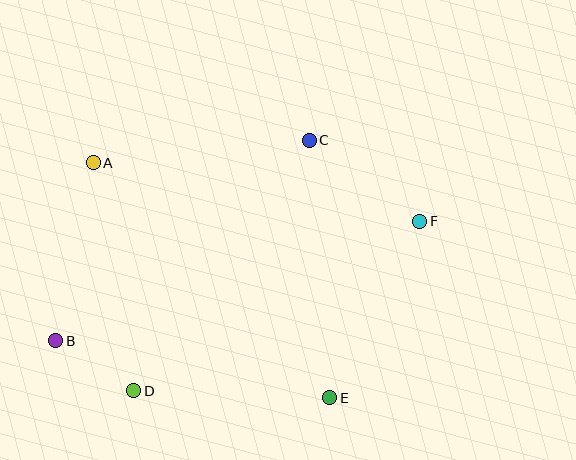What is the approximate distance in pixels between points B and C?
The distance between B and C is approximately 323 pixels.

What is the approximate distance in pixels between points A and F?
The distance between A and F is approximately 332 pixels.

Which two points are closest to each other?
Points B and D are closest to each other.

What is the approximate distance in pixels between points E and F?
The distance between E and F is approximately 198 pixels.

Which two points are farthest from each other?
Points B and F are farthest from each other.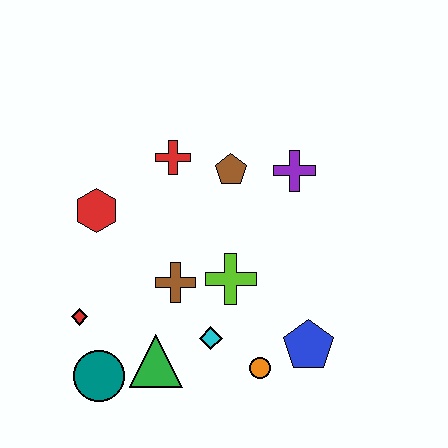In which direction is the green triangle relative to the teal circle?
The green triangle is to the right of the teal circle.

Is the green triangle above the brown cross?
No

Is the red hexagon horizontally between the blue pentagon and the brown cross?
No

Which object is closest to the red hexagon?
The red cross is closest to the red hexagon.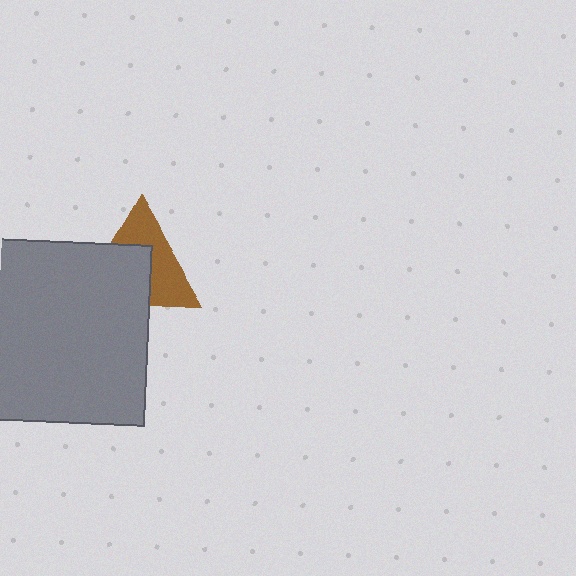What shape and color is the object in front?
The object in front is a gray square.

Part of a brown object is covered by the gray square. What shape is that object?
It is a triangle.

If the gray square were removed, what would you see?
You would see the complete brown triangle.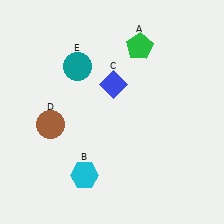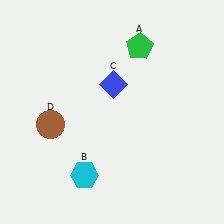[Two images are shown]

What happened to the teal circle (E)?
The teal circle (E) was removed in Image 2. It was in the top-left area of Image 1.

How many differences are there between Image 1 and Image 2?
There is 1 difference between the two images.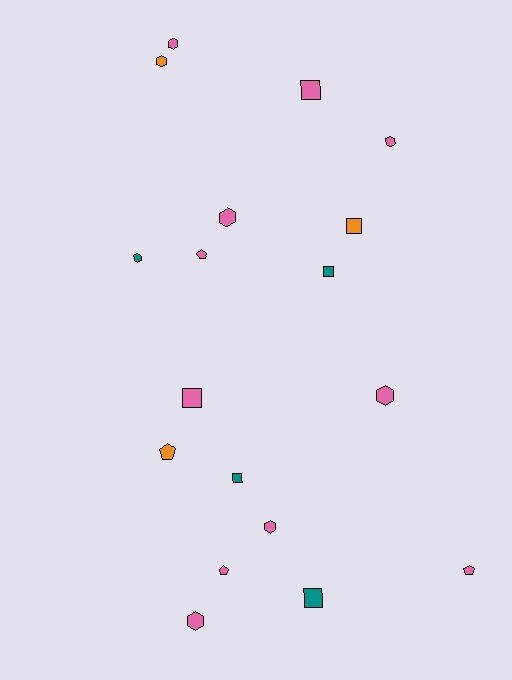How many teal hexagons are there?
There is 1 teal hexagon.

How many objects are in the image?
There are 18 objects.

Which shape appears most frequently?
Hexagon, with 8 objects.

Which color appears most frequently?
Pink, with 11 objects.